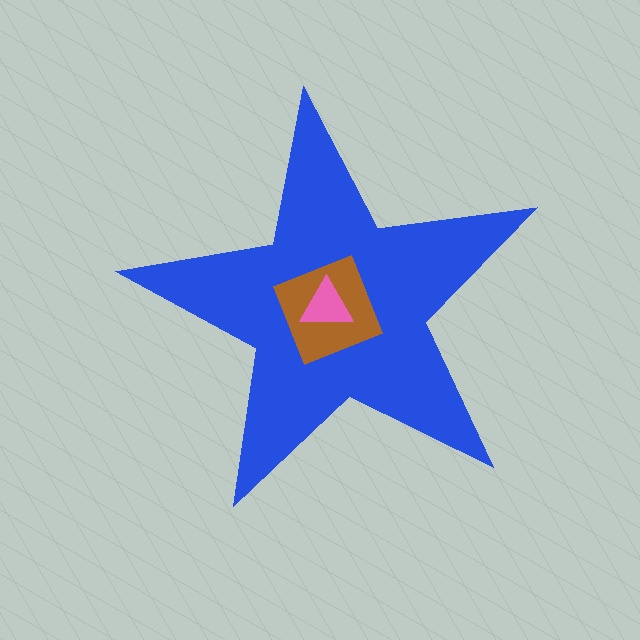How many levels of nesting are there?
3.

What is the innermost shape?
The pink triangle.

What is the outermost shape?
The blue star.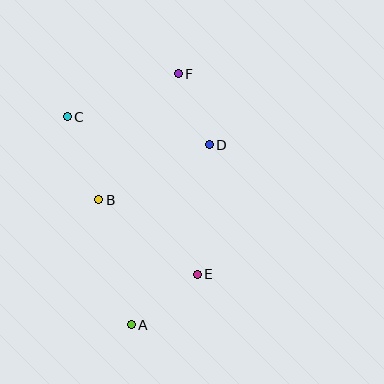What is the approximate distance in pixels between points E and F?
The distance between E and F is approximately 201 pixels.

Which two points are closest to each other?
Points D and F are closest to each other.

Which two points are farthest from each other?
Points A and F are farthest from each other.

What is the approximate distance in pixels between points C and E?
The distance between C and E is approximately 204 pixels.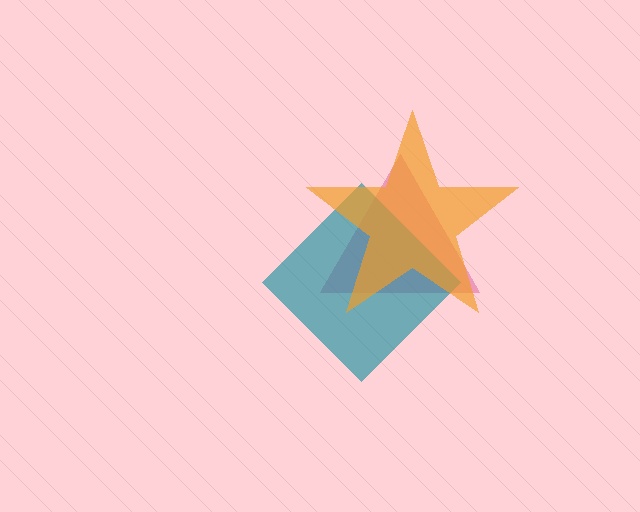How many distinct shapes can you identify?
There are 3 distinct shapes: a pink triangle, a teal diamond, an orange star.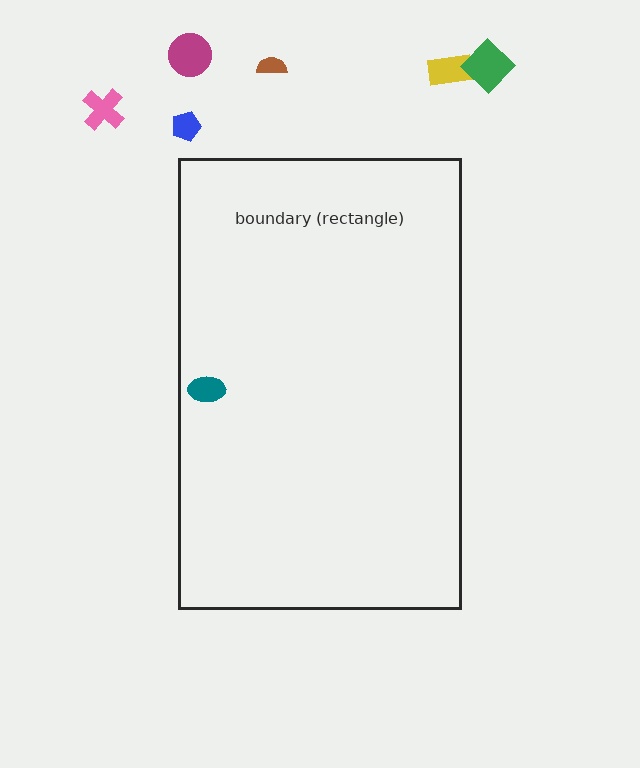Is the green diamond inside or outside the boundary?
Outside.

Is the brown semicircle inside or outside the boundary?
Outside.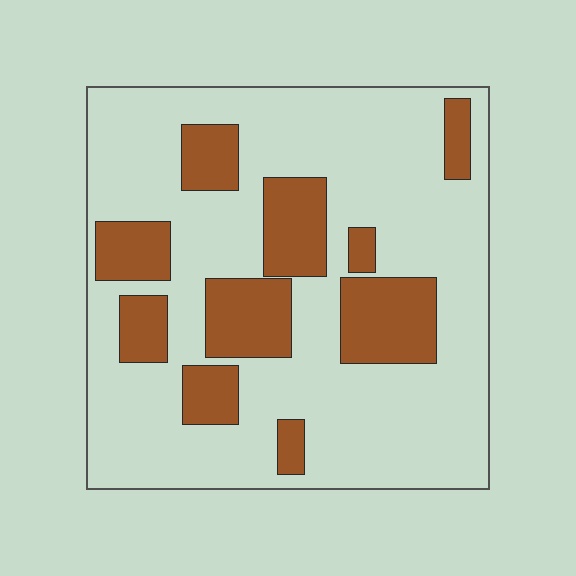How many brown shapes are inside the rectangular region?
10.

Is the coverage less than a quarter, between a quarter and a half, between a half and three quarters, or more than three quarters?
Between a quarter and a half.